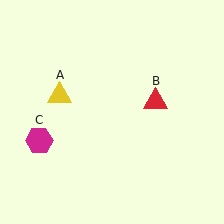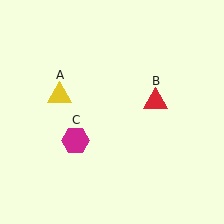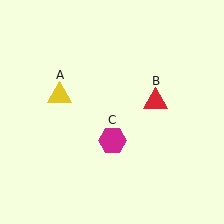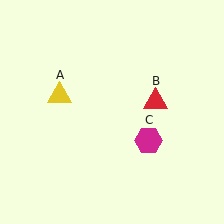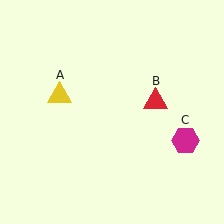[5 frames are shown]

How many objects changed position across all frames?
1 object changed position: magenta hexagon (object C).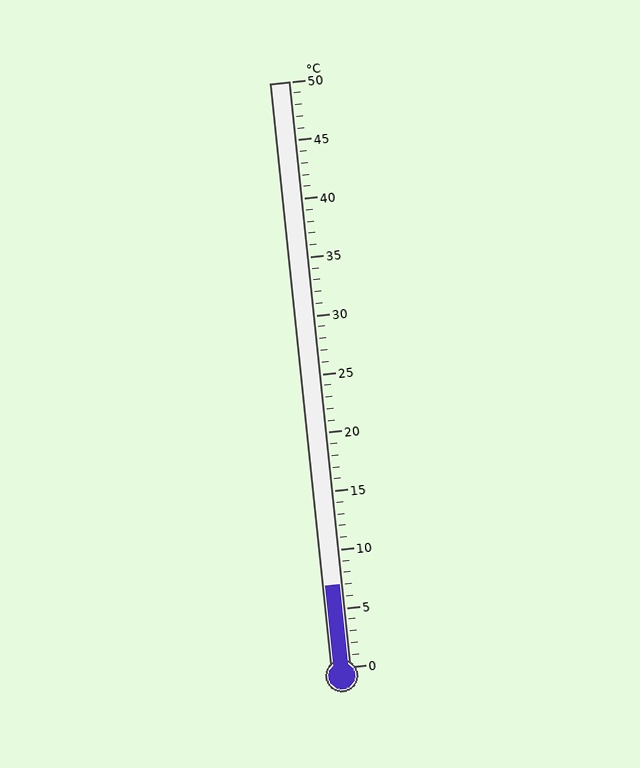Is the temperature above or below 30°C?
The temperature is below 30°C.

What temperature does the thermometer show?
The thermometer shows approximately 7°C.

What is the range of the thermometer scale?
The thermometer scale ranges from 0°C to 50°C.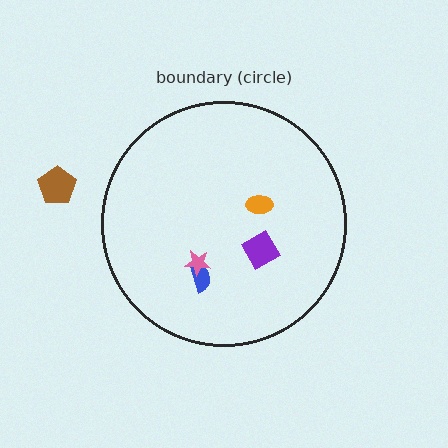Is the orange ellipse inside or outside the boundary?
Inside.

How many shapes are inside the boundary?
4 inside, 1 outside.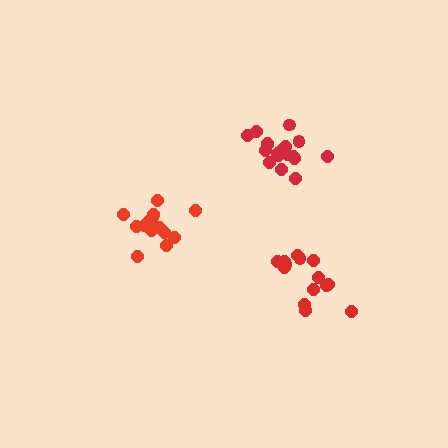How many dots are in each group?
Group 1: 18 dots, Group 2: 14 dots, Group 3: 16 dots (48 total).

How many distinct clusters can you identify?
There are 3 distinct clusters.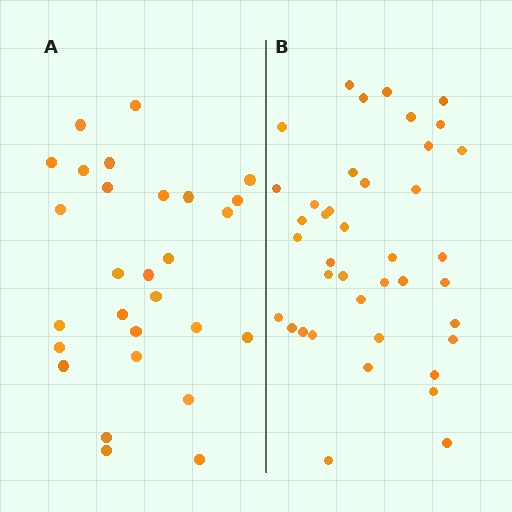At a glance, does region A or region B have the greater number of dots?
Region B (the right region) has more dots.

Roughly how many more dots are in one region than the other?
Region B has roughly 12 or so more dots than region A.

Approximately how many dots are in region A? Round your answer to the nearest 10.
About 30 dots. (The exact count is 28, which rounds to 30.)